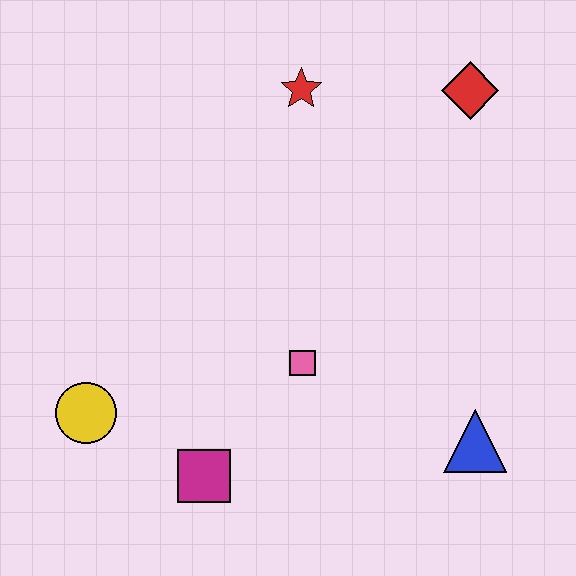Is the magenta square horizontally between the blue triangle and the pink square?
No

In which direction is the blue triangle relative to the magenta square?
The blue triangle is to the right of the magenta square.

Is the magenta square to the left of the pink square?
Yes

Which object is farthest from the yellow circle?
The red diamond is farthest from the yellow circle.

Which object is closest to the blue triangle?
The pink square is closest to the blue triangle.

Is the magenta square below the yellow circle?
Yes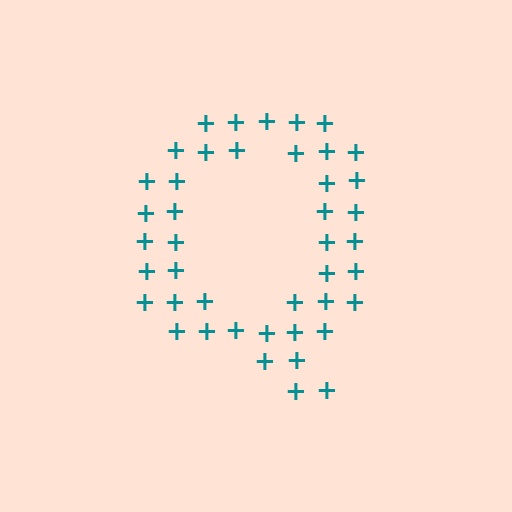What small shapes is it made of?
It is made of small plus signs.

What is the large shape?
The large shape is the letter Q.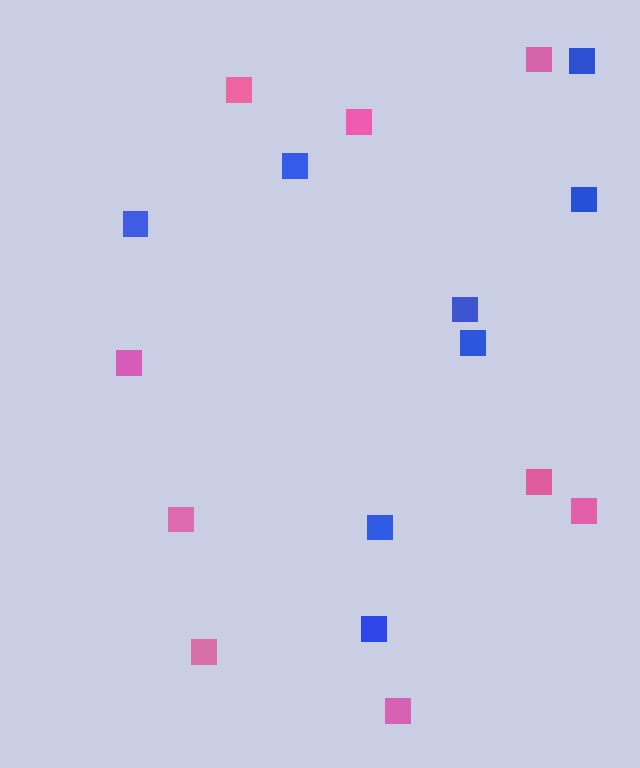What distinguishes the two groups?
There are 2 groups: one group of pink squares (9) and one group of blue squares (8).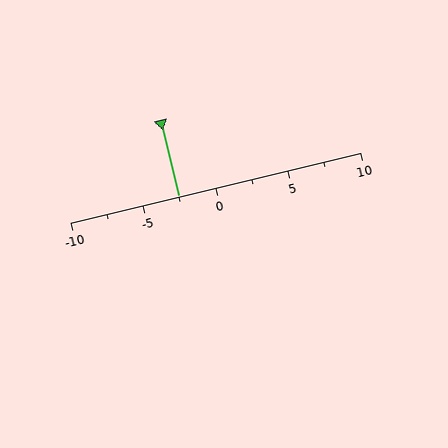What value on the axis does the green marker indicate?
The marker indicates approximately -2.5.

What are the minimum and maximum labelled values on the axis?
The axis runs from -10 to 10.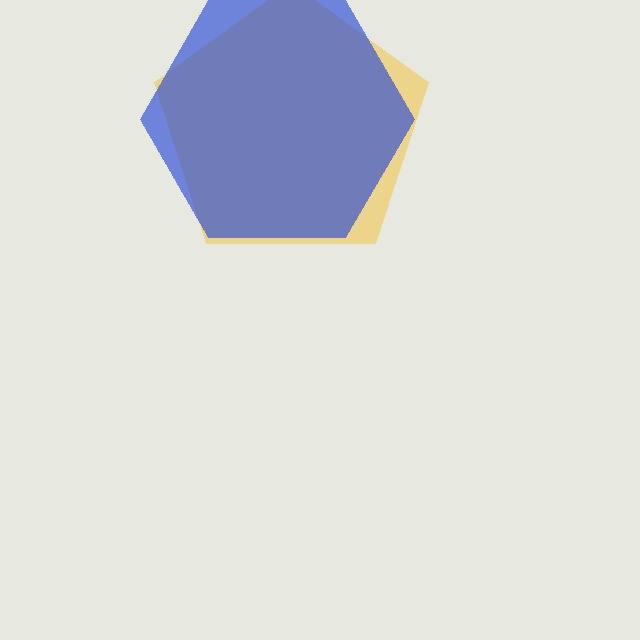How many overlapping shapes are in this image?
There are 2 overlapping shapes in the image.